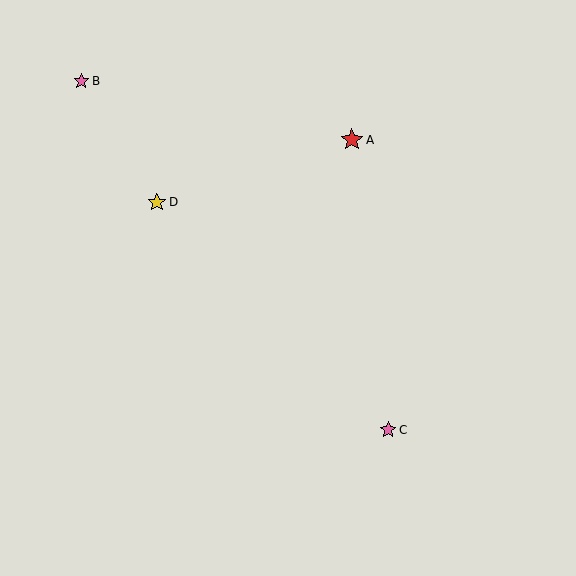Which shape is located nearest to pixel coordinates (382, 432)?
The pink star (labeled C) at (388, 430) is nearest to that location.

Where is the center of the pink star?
The center of the pink star is at (388, 430).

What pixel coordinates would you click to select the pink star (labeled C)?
Click at (388, 430) to select the pink star C.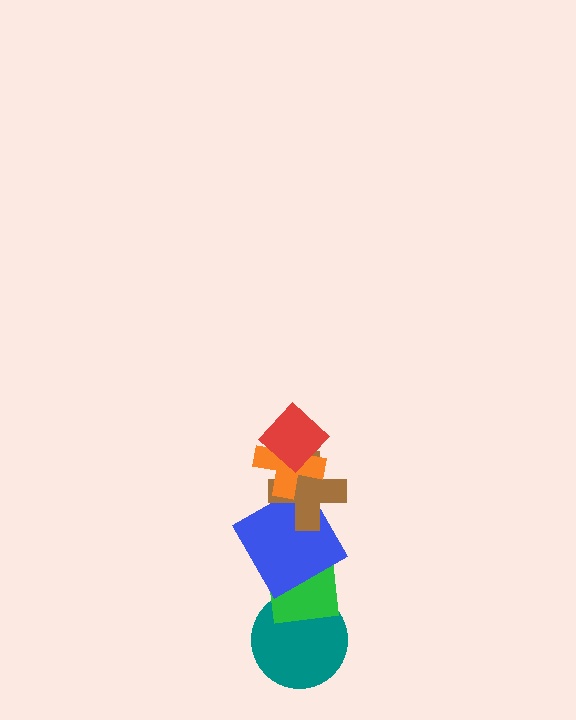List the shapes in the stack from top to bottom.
From top to bottom: the red diamond, the orange cross, the brown cross, the blue square, the green square, the teal circle.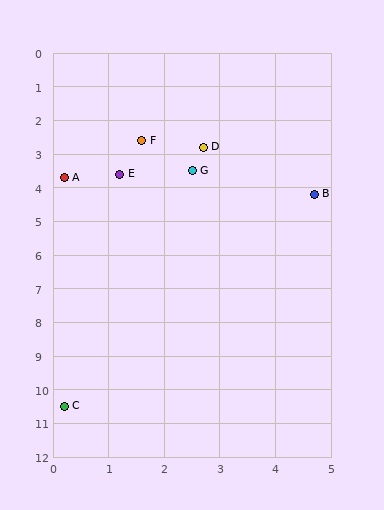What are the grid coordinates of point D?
Point D is at approximately (2.7, 2.8).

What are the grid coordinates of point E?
Point E is at approximately (1.2, 3.6).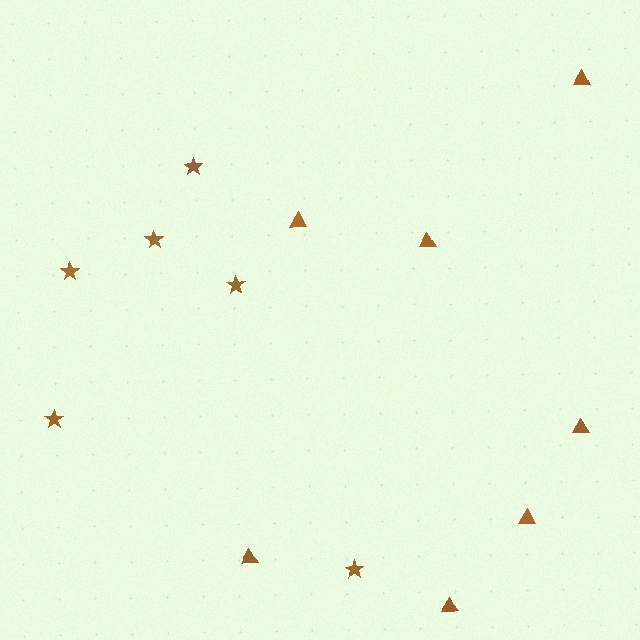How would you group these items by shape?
There are 2 groups: one group of triangles (7) and one group of stars (6).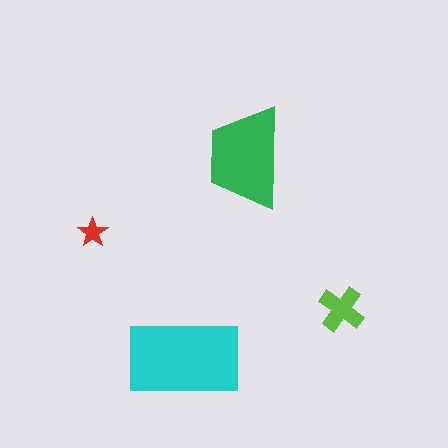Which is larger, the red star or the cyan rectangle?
The cyan rectangle.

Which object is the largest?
The cyan rectangle.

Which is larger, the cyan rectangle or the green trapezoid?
The cyan rectangle.